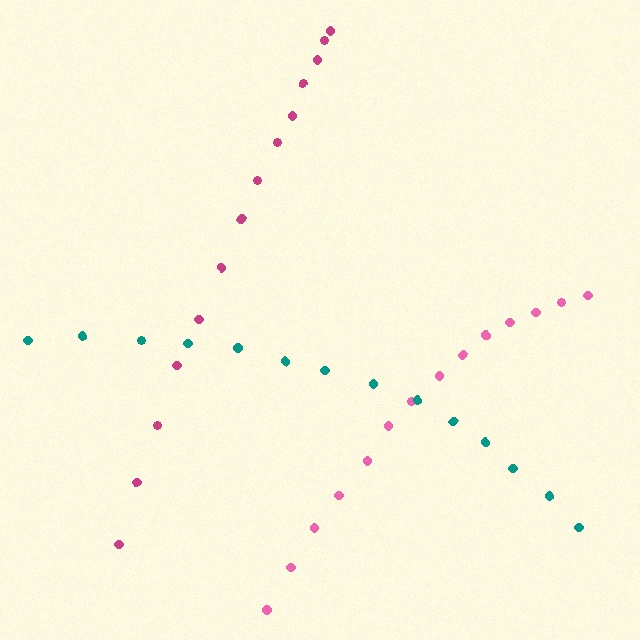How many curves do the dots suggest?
There are 3 distinct paths.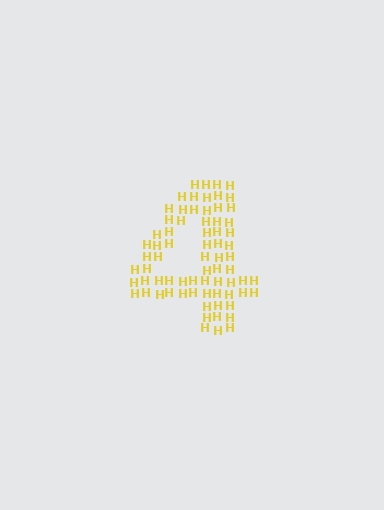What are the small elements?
The small elements are letter H's.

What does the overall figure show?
The overall figure shows the digit 4.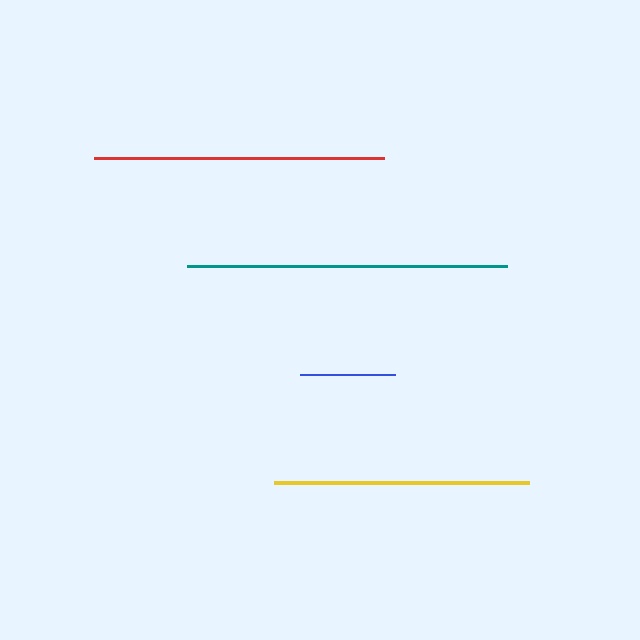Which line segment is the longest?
The teal line is the longest at approximately 320 pixels.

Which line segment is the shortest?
The blue line is the shortest at approximately 95 pixels.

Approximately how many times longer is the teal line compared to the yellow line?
The teal line is approximately 1.3 times the length of the yellow line.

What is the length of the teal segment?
The teal segment is approximately 320 pixels long.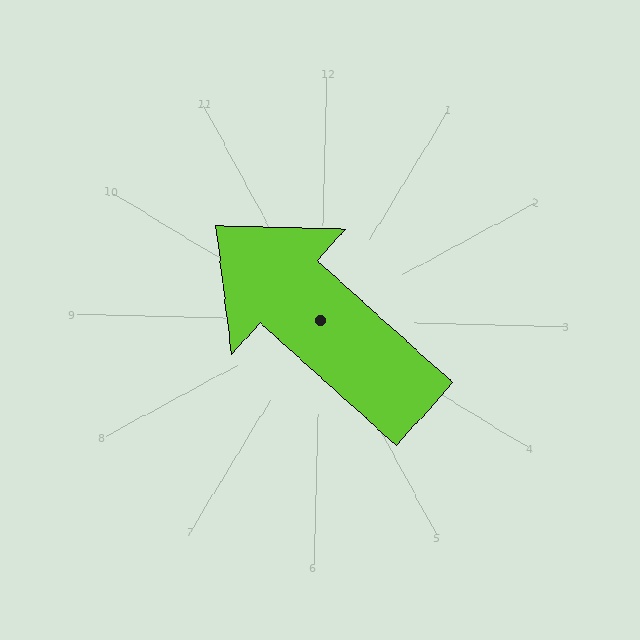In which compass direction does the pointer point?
Northwest.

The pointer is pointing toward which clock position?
Roughly 10 o'clock.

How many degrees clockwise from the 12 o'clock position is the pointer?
Approximately 311 degrees.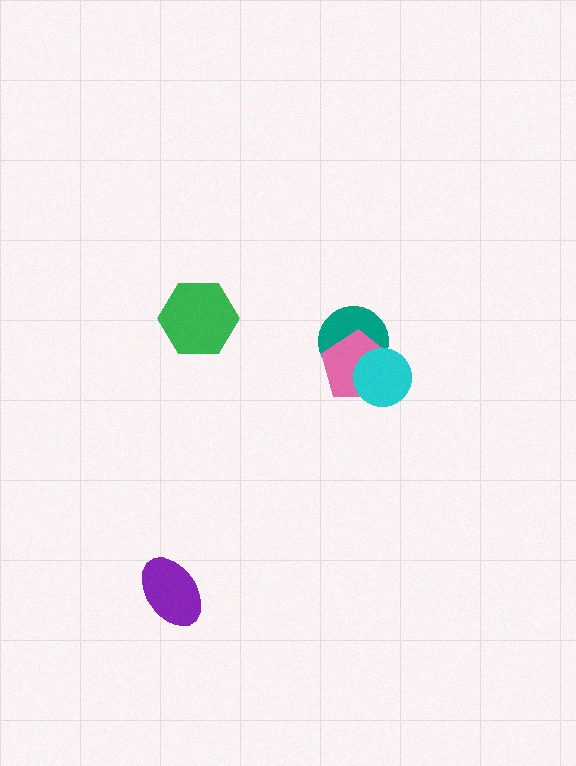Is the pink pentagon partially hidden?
Yes, it is partially covered by another shape.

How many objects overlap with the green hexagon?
0 objects overlap with the green hexagon.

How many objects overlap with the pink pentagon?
2 objects overlap with the pink pentagon.